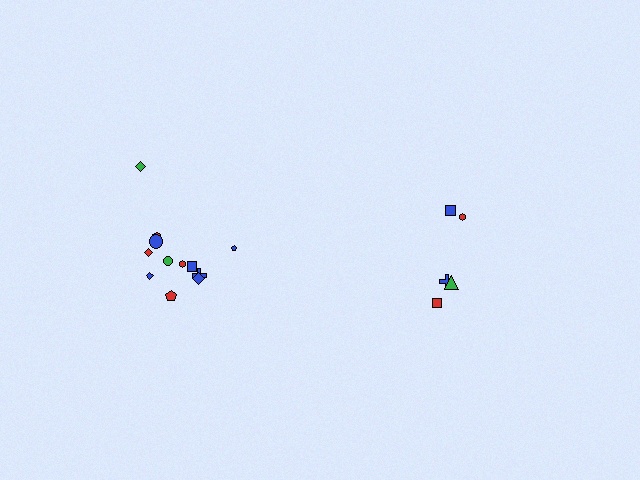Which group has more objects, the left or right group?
The left group.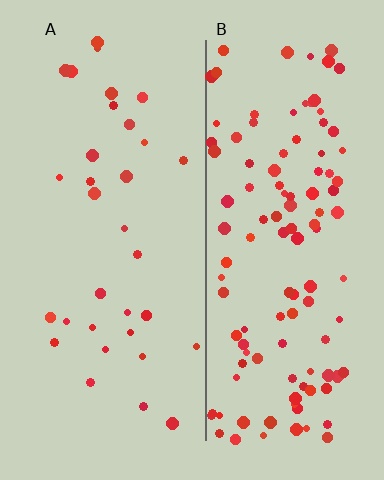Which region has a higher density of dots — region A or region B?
B (the right).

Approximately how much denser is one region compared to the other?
Approximately 3.6× — region B over region A.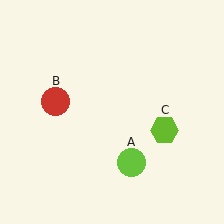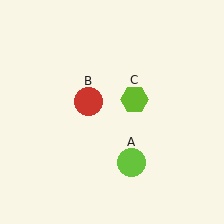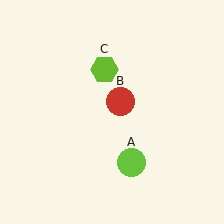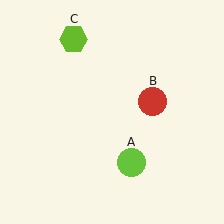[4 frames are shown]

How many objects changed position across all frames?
2 objects changed position: red circle (object B), lime hexagon (object C).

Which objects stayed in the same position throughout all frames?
Lime circle (object A) remained stationary.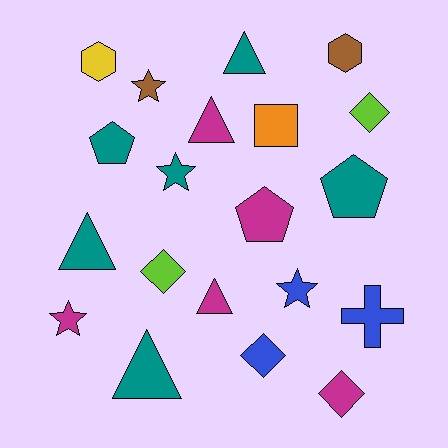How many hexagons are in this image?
There are 2 hexagons.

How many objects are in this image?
There are 20 objects.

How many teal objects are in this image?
There are 6 teal objects.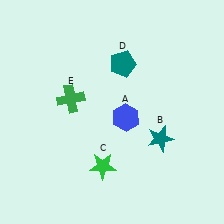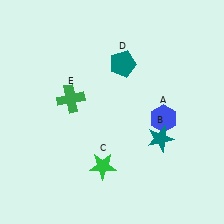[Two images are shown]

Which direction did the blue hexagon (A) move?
The blue hexagon (A) moved right.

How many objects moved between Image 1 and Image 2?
1 object moved between the two images.